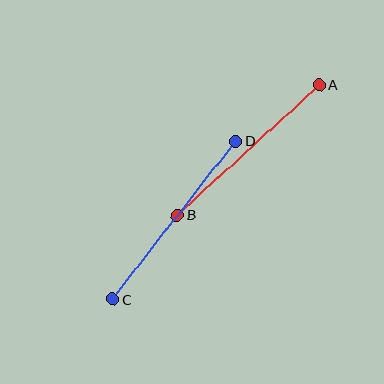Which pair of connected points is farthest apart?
Points C and D are farthest apart.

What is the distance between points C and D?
The distance is approximately 200 pixels.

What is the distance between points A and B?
The distance is approximately 193 pixels.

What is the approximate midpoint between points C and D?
The midpoint is at approximately (174, 220) pixels.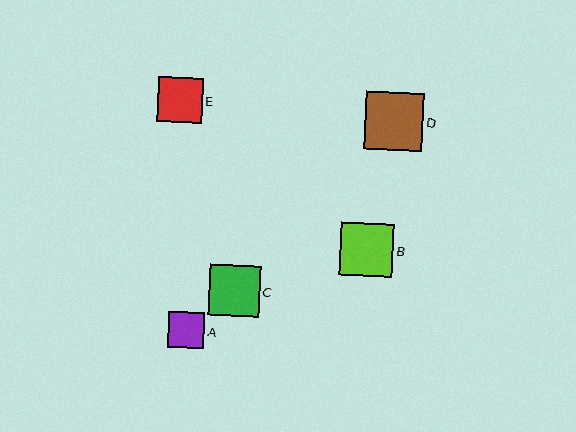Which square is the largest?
Square D is the largest with a size of approximately 58 pixels.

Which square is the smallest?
Square A is the smallest with a size of approximately 36 pixels.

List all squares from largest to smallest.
From largest to smallest: D, B, C, E, A.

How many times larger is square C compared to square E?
Square C is approximately 1.1 times the size of square E.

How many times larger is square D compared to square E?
Square D is approximately 1.3 times the size of square E.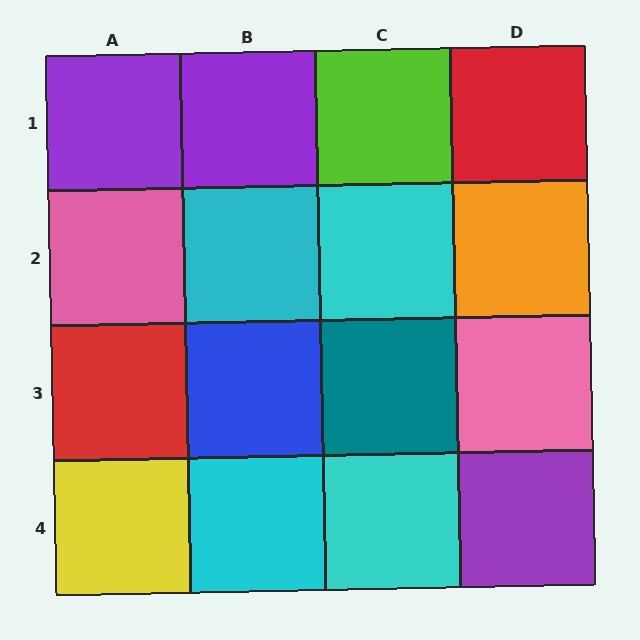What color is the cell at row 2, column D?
Orange.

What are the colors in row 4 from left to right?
Yellow, cyan, cyan, purple.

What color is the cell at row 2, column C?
Cyan.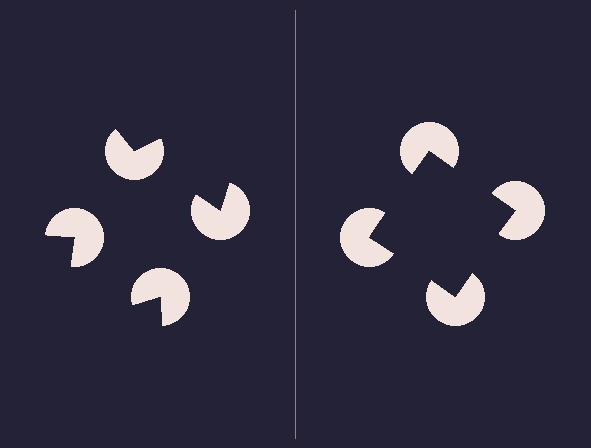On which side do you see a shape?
An illusory square appears on the right side. On the left side the wedge cuts are rotated, so no coherent shape forms.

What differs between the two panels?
The pac-man discs are positioned identically on both sides; only the wedge orientations differ. On the right they align to a square; on the left they are misaligned.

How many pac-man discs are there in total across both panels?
8 — 4 on each side.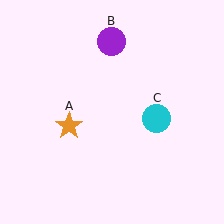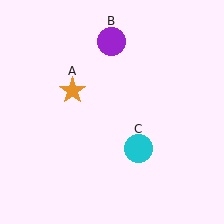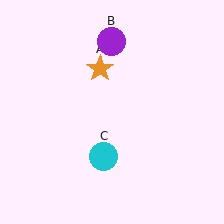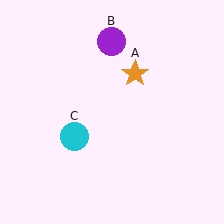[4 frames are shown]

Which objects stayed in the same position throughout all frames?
Purple circle (object B) remained stationary.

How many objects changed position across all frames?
2 objects changed position: orange star (object A), cyan circle (object C).